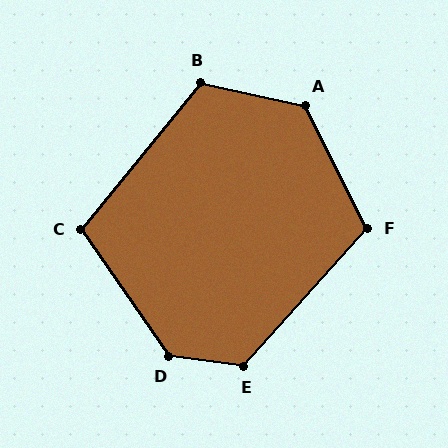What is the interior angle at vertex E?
Approximately 124 degrees (obtuse).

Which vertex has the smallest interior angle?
C, at approximately 106 degrees.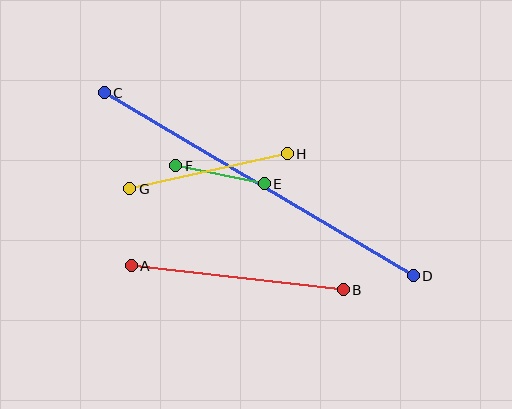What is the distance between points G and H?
The distance is approximately 161 pixels.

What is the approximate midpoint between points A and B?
The midpoint is at approximately (237, 278) pixels.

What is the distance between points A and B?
The distance is approximately 214 pixels.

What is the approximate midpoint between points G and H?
The midpoint is at approximately (208, 171) pixels.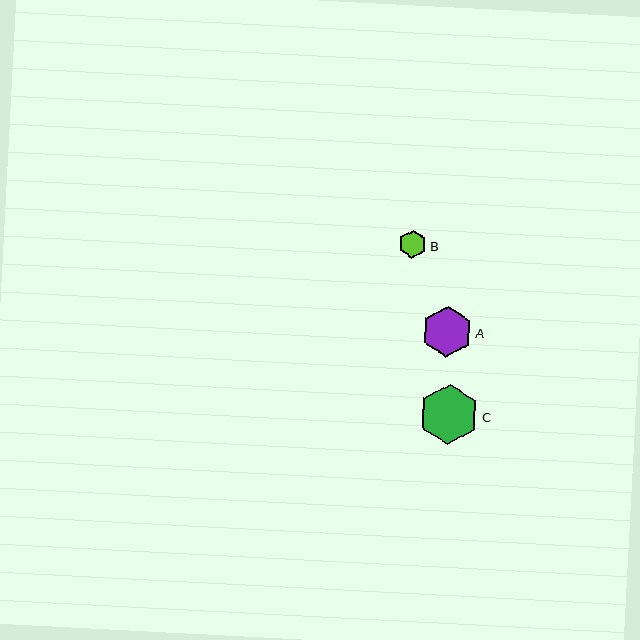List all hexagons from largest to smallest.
From largest to smallest: C, A, B.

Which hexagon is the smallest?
Hexagon B is the smallest with a size of approximately 28 pixels.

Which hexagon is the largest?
Hexagon C is the largest with a size of approximately 60 pixels.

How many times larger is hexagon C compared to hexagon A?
Hexagon C is approximately 1.2 times the size of hexagon A.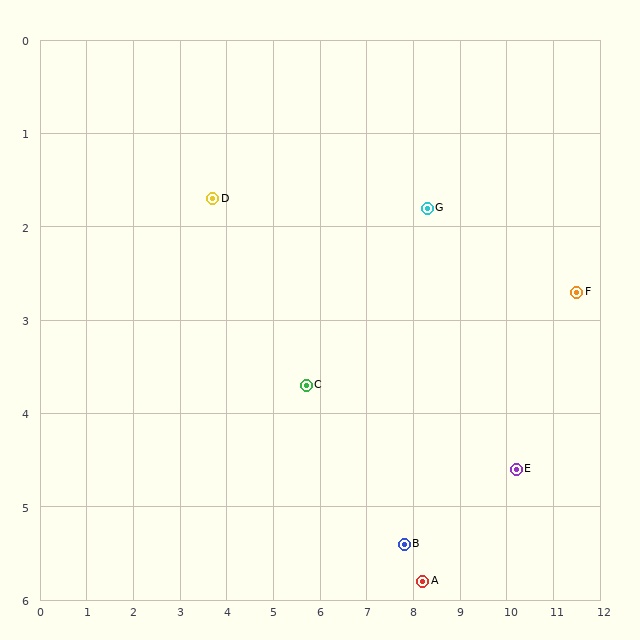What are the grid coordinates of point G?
Point G is at approximately (8.3, 1.8).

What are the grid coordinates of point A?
Point A is at approximately (8.2, 5.8).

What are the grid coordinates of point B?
Point B is at approximately (7.8, 5.4).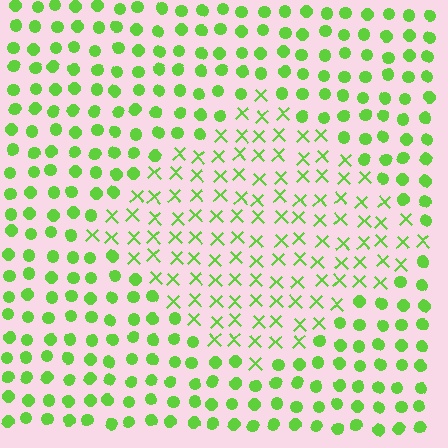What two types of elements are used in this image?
The image uses X marks inside the diamond region and circles outside it.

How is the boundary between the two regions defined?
The boundary is defined by a change in element shape: X marks inside vs. circles outside. All elements share the same color and spacing.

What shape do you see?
I see a diamond.